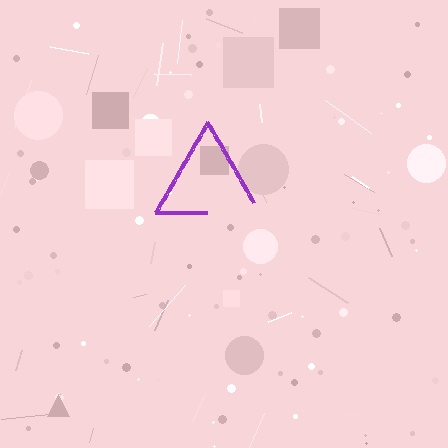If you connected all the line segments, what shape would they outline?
They would outline a triangle.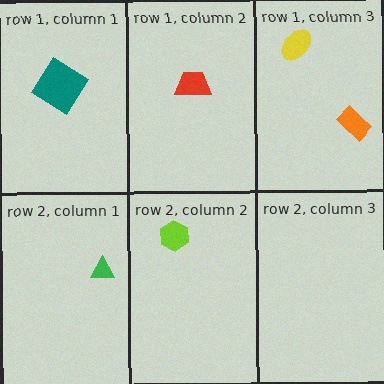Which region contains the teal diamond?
The row 1, column 1 region.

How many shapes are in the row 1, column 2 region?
1.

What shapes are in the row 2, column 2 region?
The lime hexagon.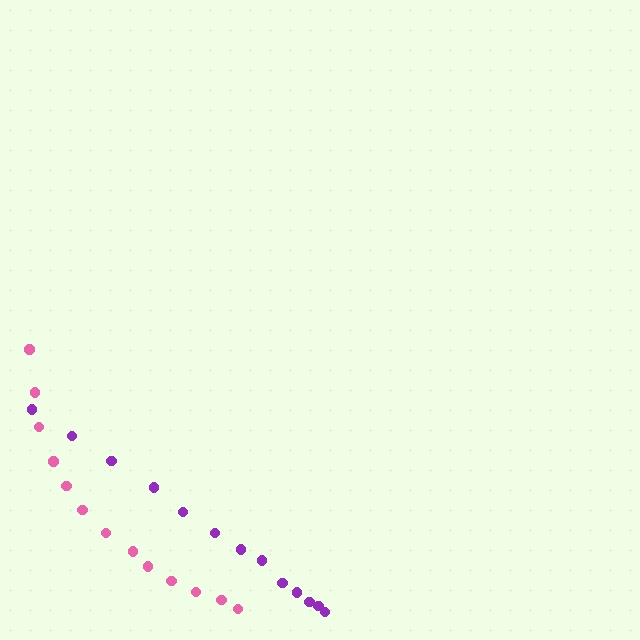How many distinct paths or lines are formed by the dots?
There are 2 distinct paths.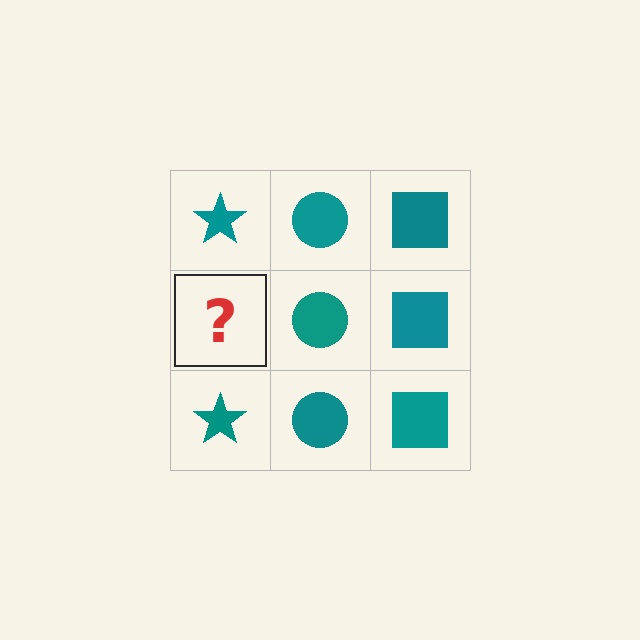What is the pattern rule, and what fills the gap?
The rule is that each column has a consistent shape. The gap should be filled with a teal star.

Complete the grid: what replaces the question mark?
The question mark should be replaced with a teal star.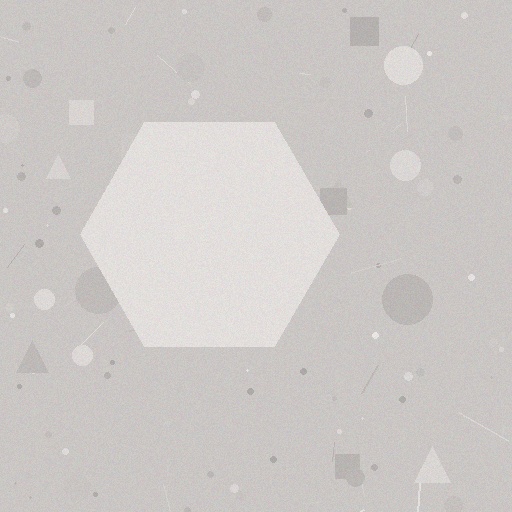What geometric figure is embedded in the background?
A hexagon is embedded in the background.